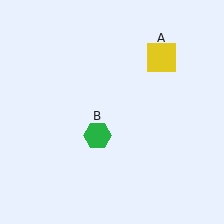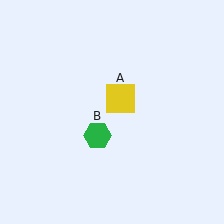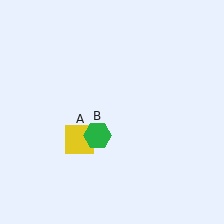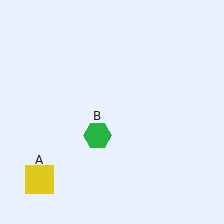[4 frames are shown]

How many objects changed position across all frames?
1 object changed position: yellow square (object A).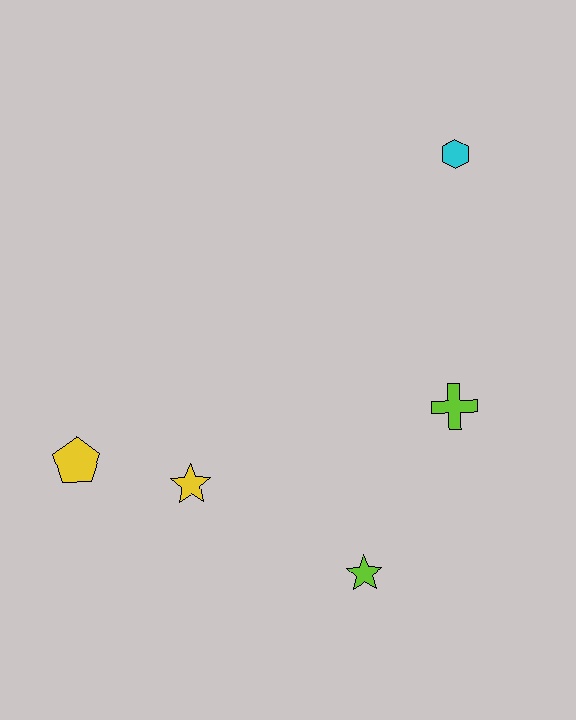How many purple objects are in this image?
There are no purple objects.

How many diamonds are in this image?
There are no diamonds.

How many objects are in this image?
There are 5 objects.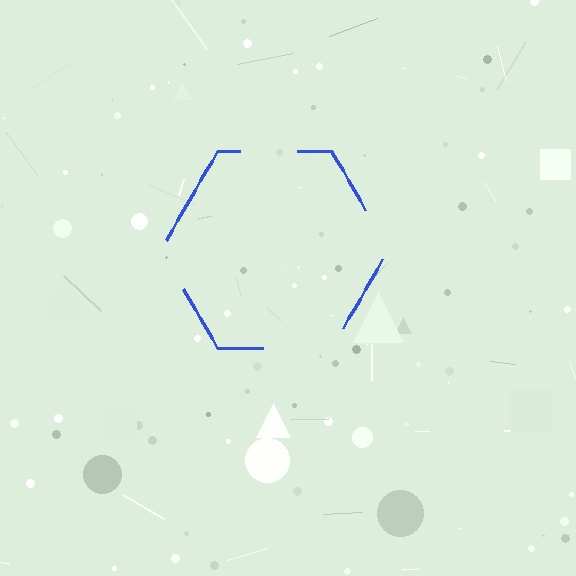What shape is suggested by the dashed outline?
The dashed outline suggests a hexagon.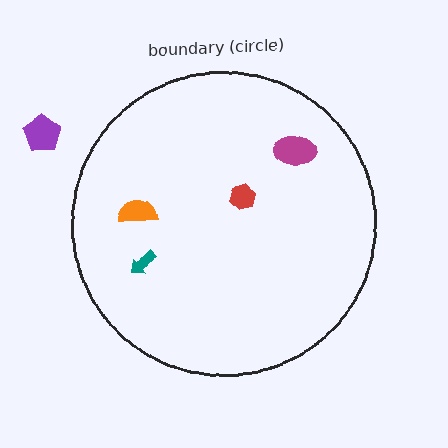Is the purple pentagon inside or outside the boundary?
Outside.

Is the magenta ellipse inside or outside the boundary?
Inside.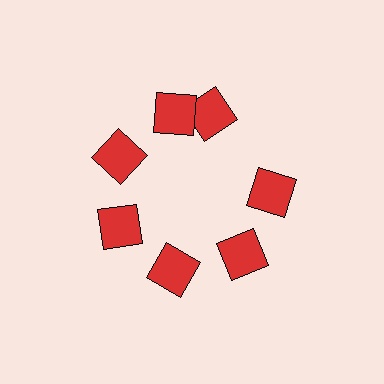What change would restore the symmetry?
The symmetry would be restored by rotating it back into even spacing with its neighbors so that all 7 squares sit at equal angles and equal distance from the center.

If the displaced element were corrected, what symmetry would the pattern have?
It would have 7-fold rotational symmetry — the pattern would map onto itself every 51 degrees.